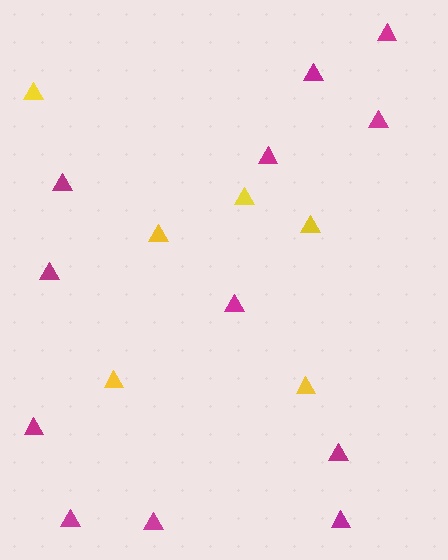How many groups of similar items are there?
There are 2 groups: one group of yellow triangles (6) and one group of magenta triangles (12).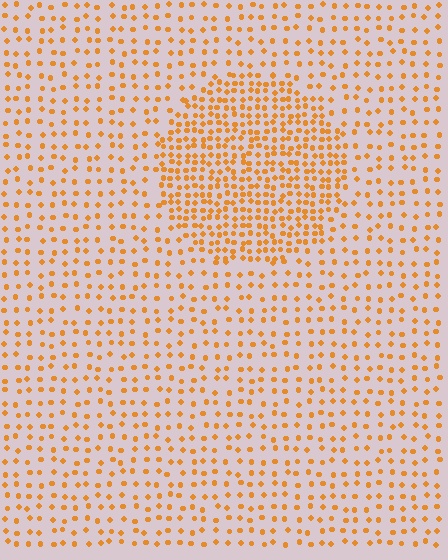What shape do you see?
I see a circle.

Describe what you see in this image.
The image contains small orange elements arranged at two different densities. A circle-shaped region is visible where the elements are more densely packed than the surrounding area.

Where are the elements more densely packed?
The elements are more densely packed inside the circle boundary.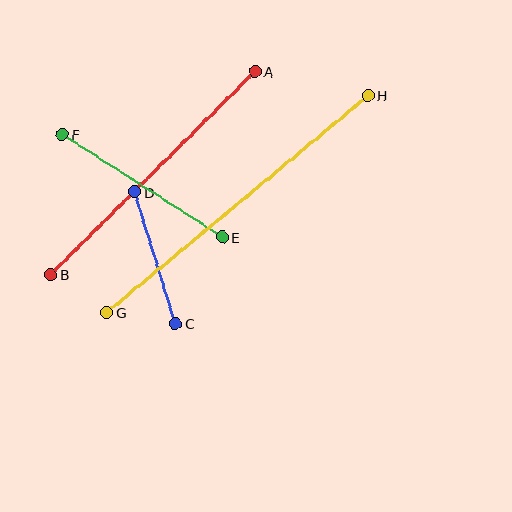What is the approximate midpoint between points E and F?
The midpoint is at approximately (142, 186) pixels.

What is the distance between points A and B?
The distance is approximately 288 pixels.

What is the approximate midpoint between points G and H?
The midpoint is at approximately (237, 204) pixels.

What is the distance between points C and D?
The distance is approximately 138 pixels.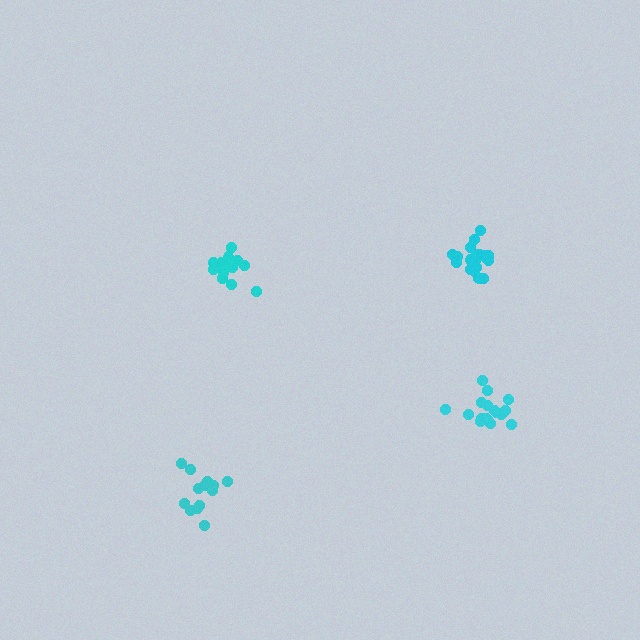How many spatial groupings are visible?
There are 4 spatial groupings.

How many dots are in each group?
Group 1: 17 dots, Group 2: 20 dots, Group 3: 14 dots, Group 4: 14 dots (65 total).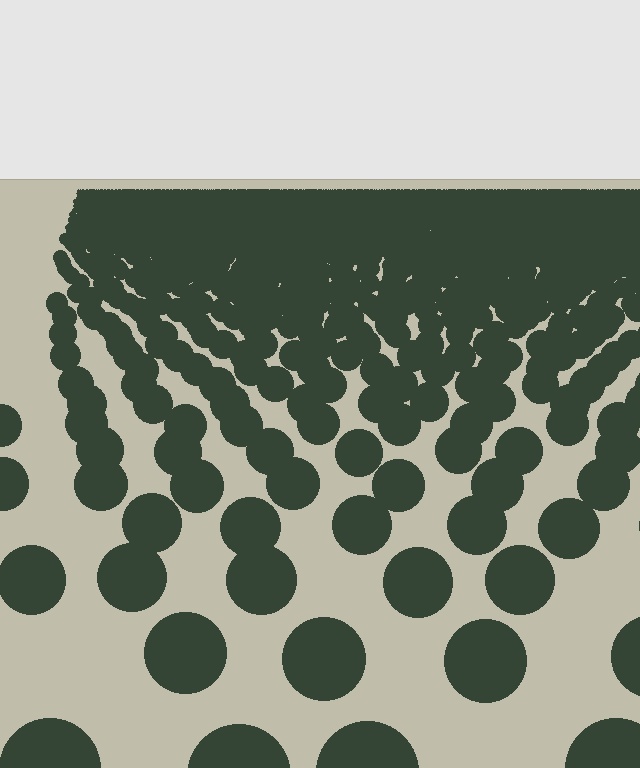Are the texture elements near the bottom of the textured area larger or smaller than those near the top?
Larger. Near the bottom, elements are closer to the viewer and appear at a bigger on-screen size.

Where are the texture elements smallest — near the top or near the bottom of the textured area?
Near the top.